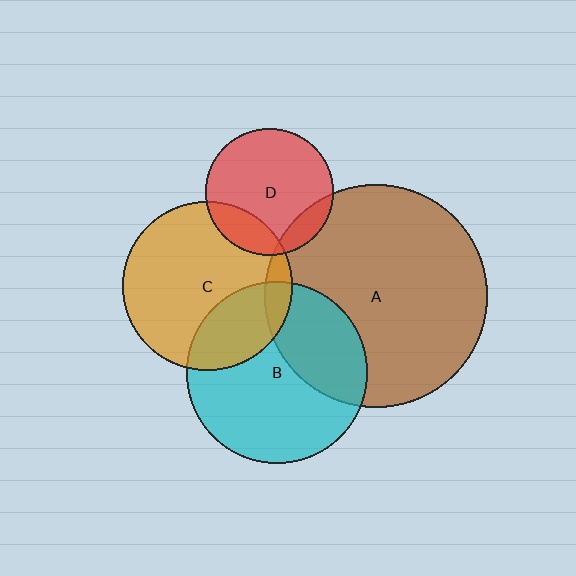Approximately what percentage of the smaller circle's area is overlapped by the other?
Approximately 25%.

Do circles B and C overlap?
Yes.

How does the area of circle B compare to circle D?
Approximately 2.0 times.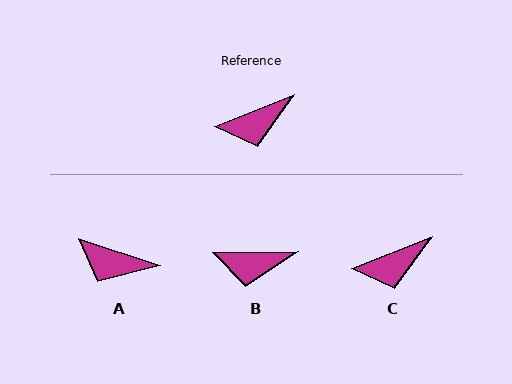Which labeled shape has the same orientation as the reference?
C.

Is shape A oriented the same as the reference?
No, it is off by about 40 degrees.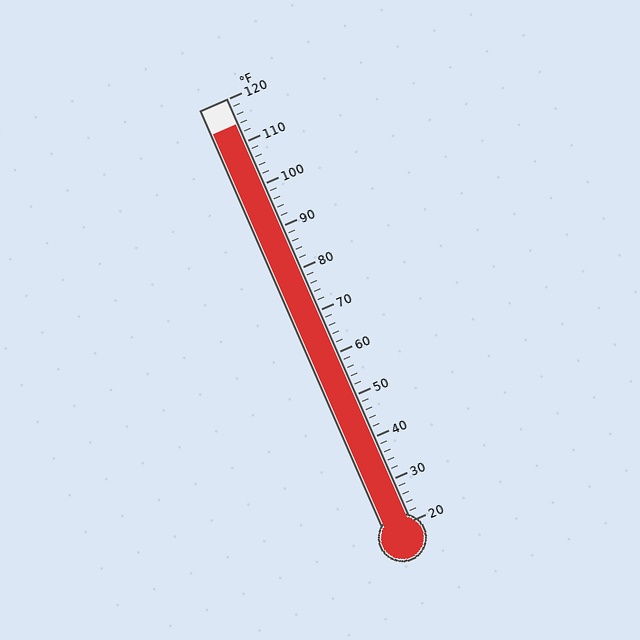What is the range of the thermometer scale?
The thermometer scale ranges from 20°F to 120°F.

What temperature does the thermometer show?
The thermometer shows approximately 114°F.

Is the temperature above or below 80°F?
The temperature is above 80°F.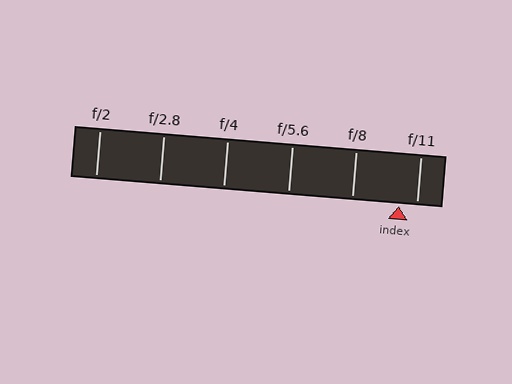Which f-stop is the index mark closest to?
The index mark is closest to f/11.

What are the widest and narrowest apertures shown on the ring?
The widest aperture shown is f/2 and the narrowest is f/11.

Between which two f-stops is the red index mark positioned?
The index mark is between f/8 and f/11.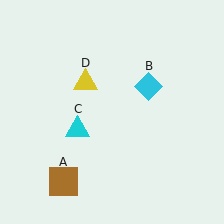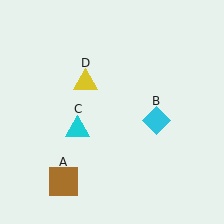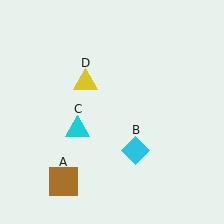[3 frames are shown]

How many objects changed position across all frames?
1 object changed position: cyan diamond (object B).